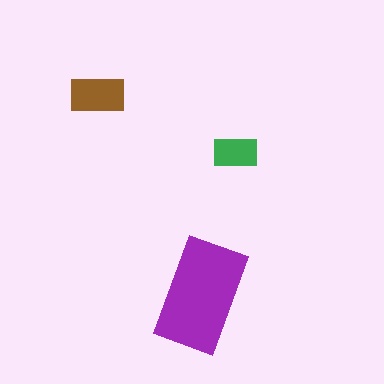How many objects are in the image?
There are 3 objects in the image.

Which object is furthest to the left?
The brown rectangle is leftmost.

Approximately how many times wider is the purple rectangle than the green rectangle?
About 2.5 times wider.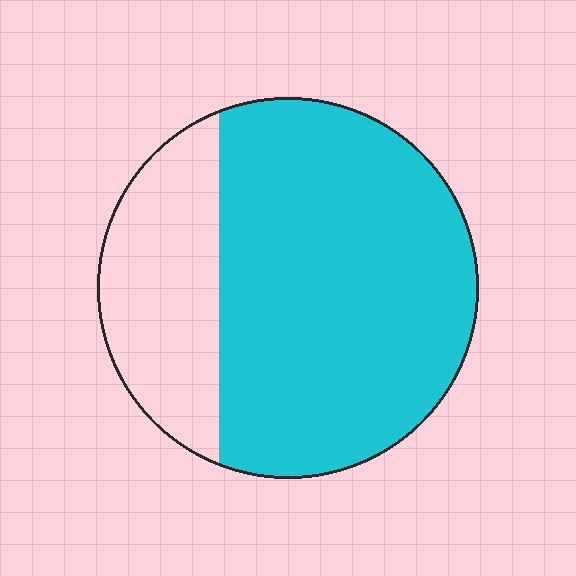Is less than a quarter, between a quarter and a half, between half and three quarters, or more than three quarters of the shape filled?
Between half and three quarters.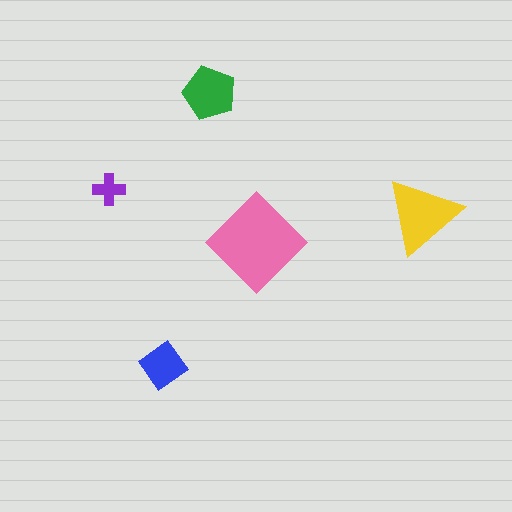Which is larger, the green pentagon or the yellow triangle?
The yellow triangle.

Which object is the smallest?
The purple cross.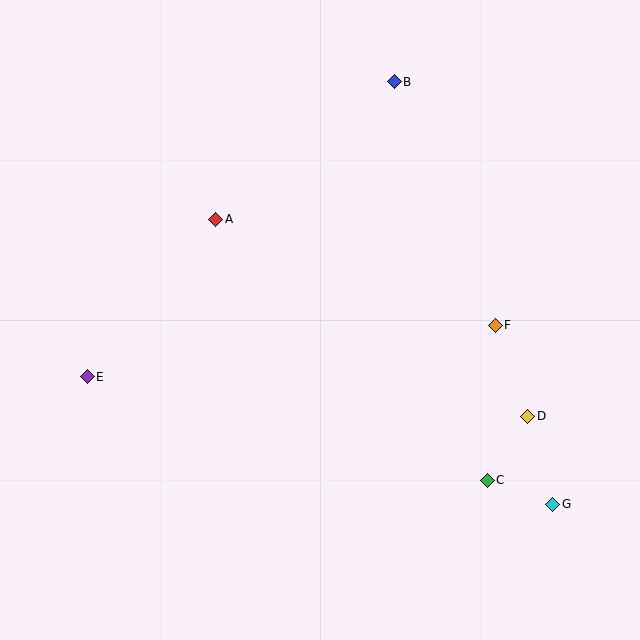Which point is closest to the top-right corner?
Point B is closest to the top-right corner.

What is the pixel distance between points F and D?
The distance between F and D is 97 pixels.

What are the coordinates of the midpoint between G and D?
The midpoint between G and D is at (540, 460).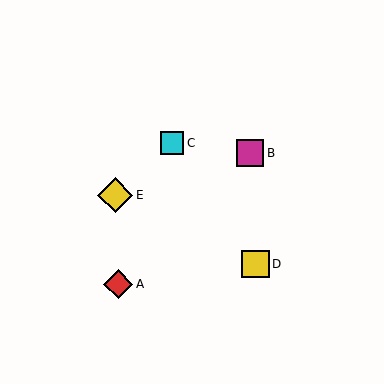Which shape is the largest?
The yellow diamond (labeled E) is the largest.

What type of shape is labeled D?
Shape D is a yellow square.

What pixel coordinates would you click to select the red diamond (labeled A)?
Click at (118, 284) to select the red diamond A.